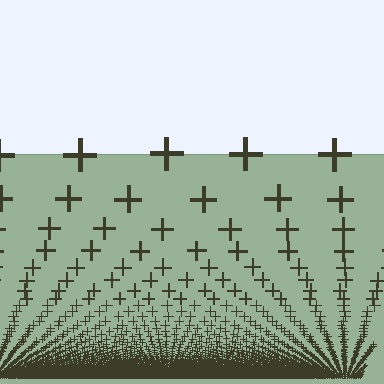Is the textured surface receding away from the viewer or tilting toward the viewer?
The surface appears to tilt toward the viewer. Texture elements get larger and sparser toward the top.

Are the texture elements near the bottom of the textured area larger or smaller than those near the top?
Smaller. The gradient is inverted — elements near the bottom are smaller and denser.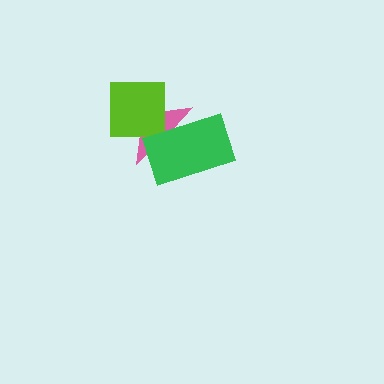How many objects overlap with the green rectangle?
1 object overlaps with the green rectangle.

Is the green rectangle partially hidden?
No, no other shape covers it.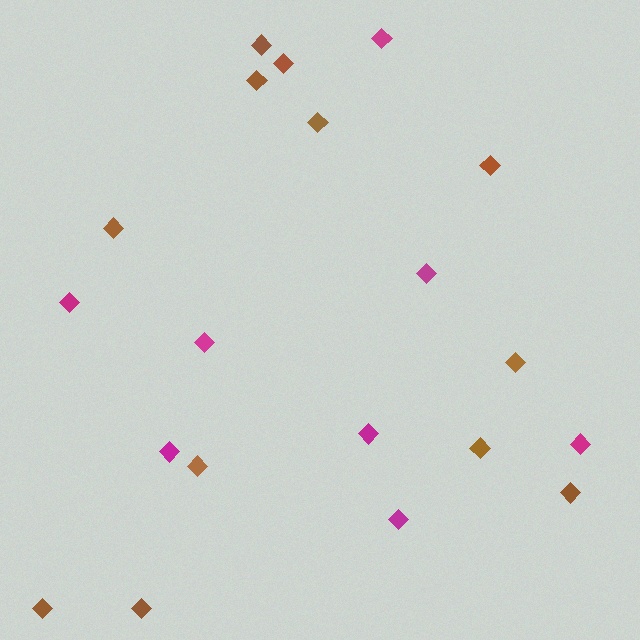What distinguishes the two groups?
There are 2 groups: one group of brown diamonds (12) and one group of magenta diamonds (8).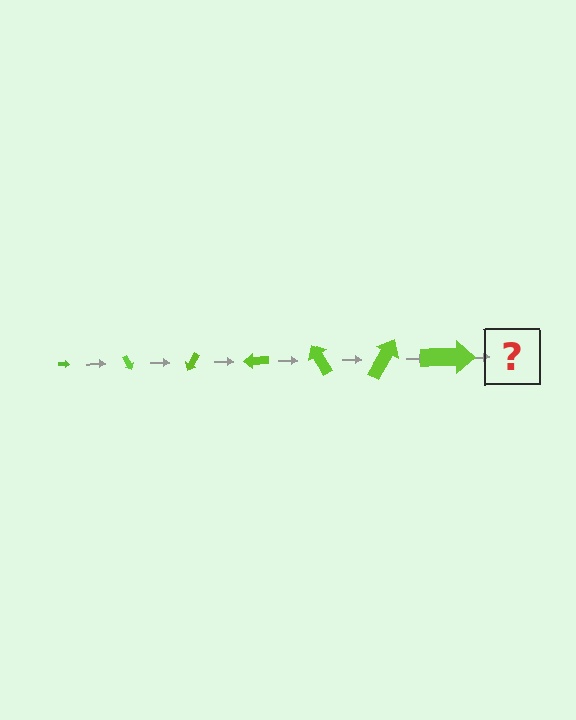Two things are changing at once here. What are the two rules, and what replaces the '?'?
The two rules are that the arrow grows larger each step and it rotates 60 degrees each step. The '?' should be an arrow, larger than the previous one and rotated 420 degrees from the start.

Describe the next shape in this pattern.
It should be an arrow, larger than the previous one and rotated 420 degrees from the start.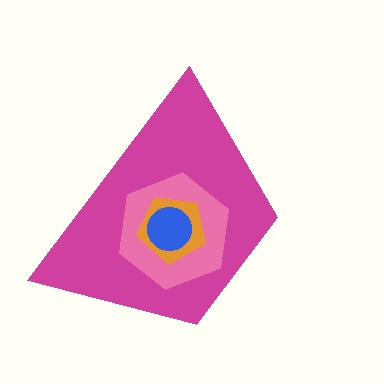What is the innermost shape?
The blue circle.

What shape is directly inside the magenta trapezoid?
The pink hexagon.